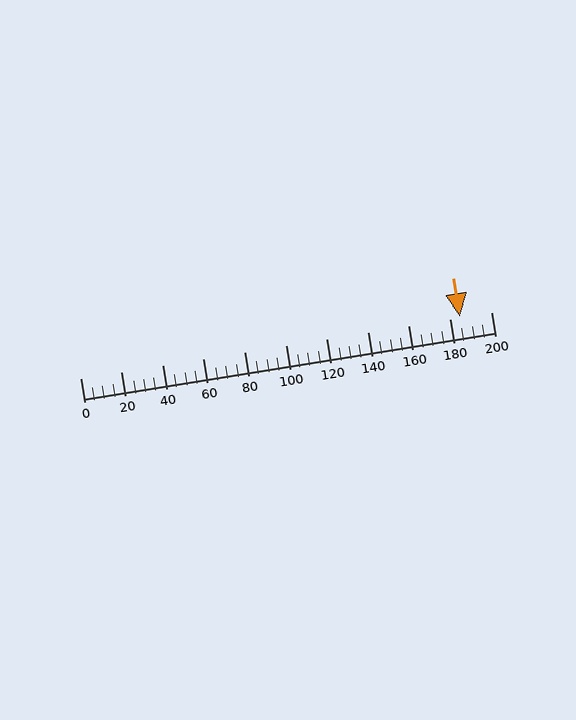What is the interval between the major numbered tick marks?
The major tick marks are spaced 20 units apart.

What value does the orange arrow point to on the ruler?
The orange arrow points to approximately 185.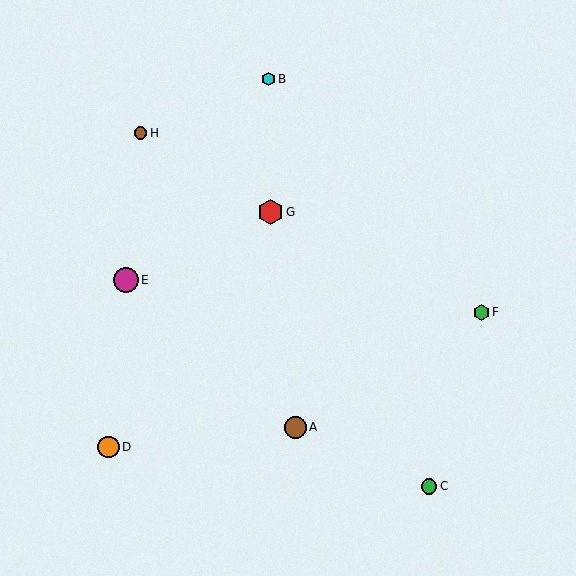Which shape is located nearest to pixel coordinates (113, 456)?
The orange circle (labeled D) at (109, 447) is nearest to that location.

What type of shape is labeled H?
Shape H is a brown circle.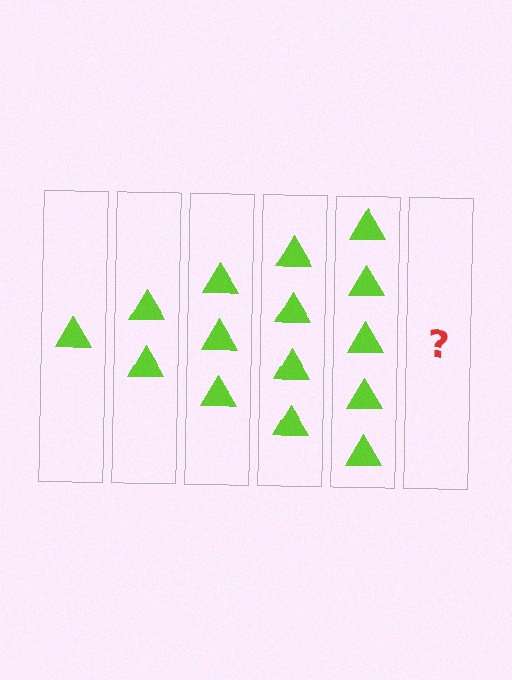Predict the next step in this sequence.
The next step is 6 triangles.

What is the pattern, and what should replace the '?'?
The pattern is that each step adds one more triangle. The '?' should be 6 triangles.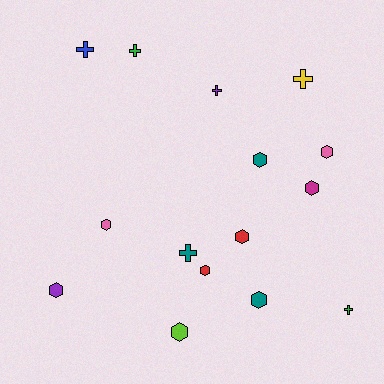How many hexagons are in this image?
There are 9 hexagons.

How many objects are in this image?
There are 15 objects.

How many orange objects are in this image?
There are no orange objects.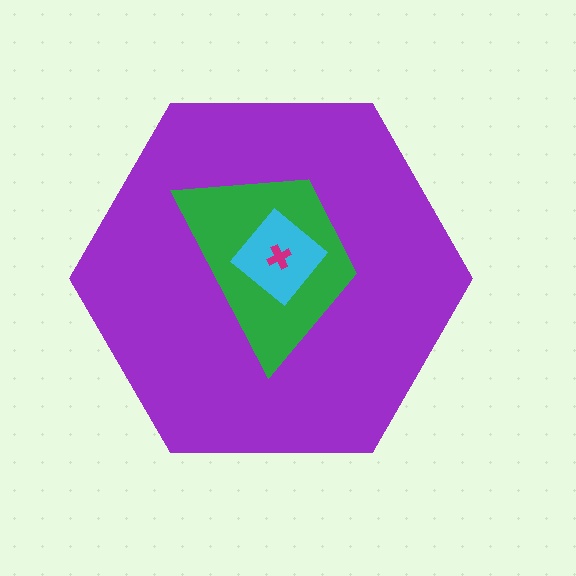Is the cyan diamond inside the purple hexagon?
Yes.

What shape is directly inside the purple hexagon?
The green trapezoid.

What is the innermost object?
The magenta cross.